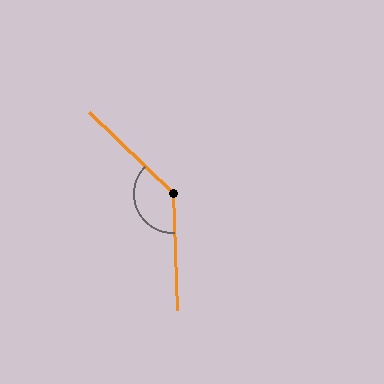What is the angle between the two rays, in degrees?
Approximately 136 degrees.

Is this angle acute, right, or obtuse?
It is obtuse.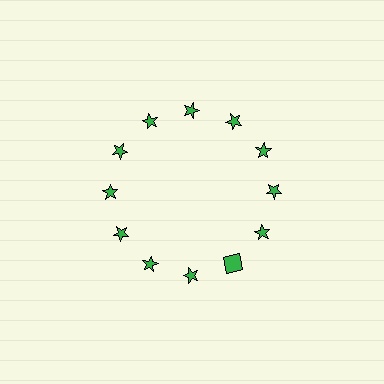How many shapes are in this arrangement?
There are 12 shapes arranged in a ring pattern.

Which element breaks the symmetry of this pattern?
The green square at roughly the 5 o'clock position breaks the symmetry. All other shapes are green stars.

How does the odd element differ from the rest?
It has a different shape: square instead of star.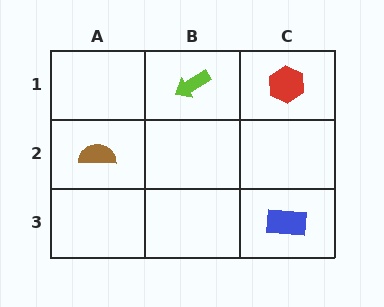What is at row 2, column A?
A brown semicircle.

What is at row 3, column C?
A blue rectangle.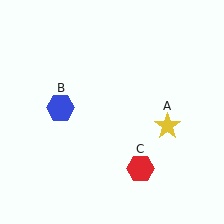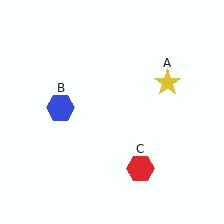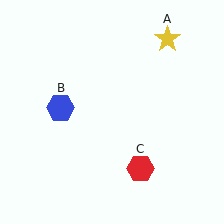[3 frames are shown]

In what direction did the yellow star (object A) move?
The yellow star (object A) moved up.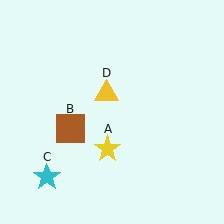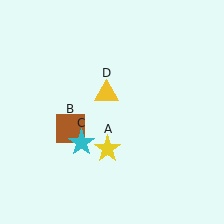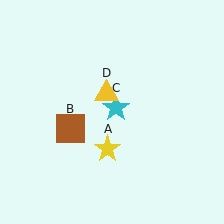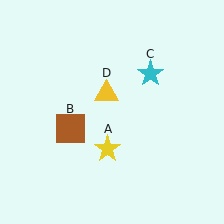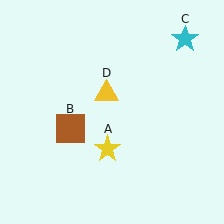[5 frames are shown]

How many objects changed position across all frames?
1 object changed position: cyan star (object C).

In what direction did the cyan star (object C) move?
The cyan star (object C) moved up and to the right.